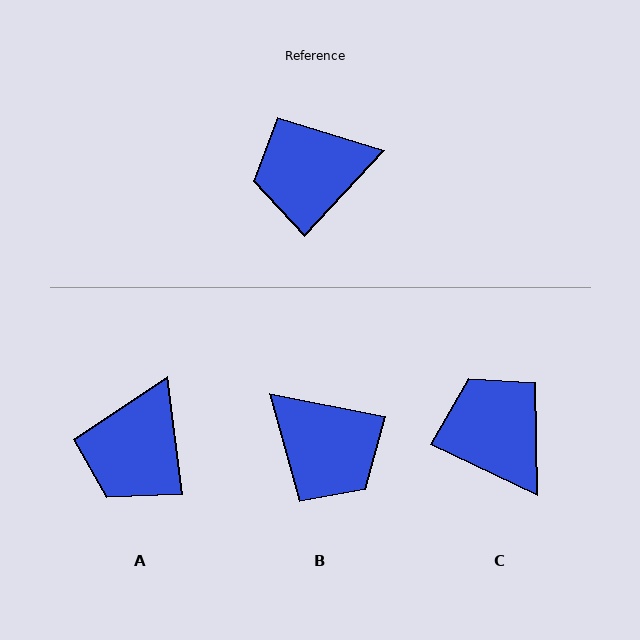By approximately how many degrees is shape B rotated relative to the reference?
Approximately 122 degrees counter-clockwise.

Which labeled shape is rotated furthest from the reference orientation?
B, about 122 degrees away.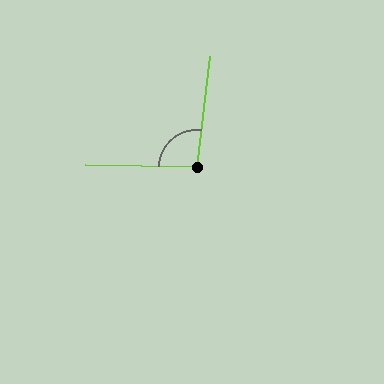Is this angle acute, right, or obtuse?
It is obtuse.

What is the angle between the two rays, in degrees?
Approximately 96 degrees.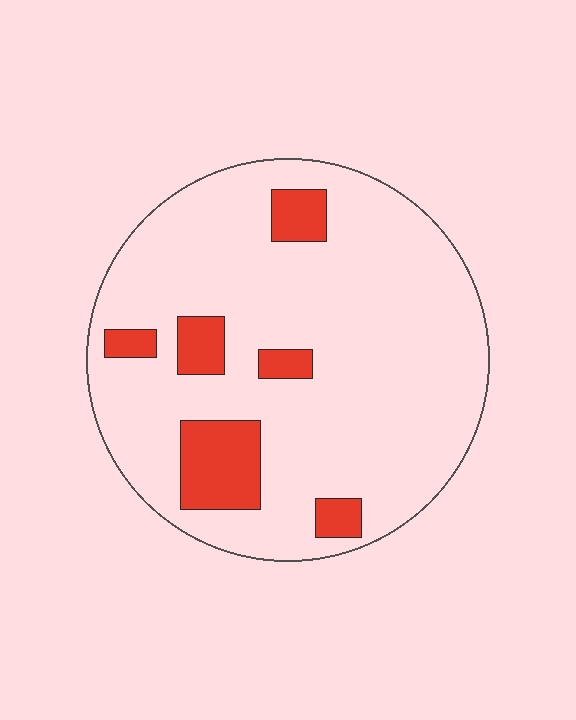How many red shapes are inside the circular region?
6.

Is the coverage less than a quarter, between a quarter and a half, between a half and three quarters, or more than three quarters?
Less than a quarter.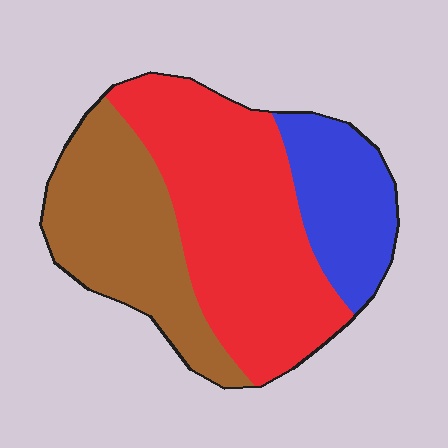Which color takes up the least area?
Blue, at roughly 20%.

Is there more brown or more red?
Red.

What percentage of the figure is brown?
Brown takes up about one third (1/3) of the figure.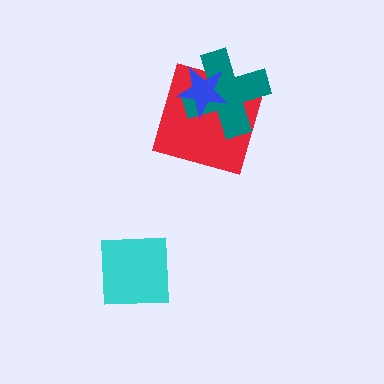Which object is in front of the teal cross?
The blue star is in front of the teal cross.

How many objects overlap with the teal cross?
2 objects overlap with the teal cross.